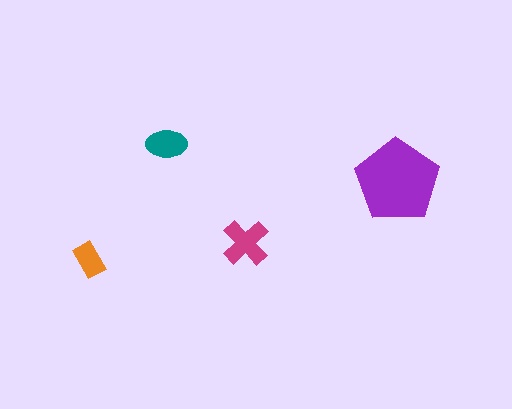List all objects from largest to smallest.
The purple pentagon, the magenta cross, the teal ellipse, the orange rectangle.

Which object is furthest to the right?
The purple pentagon is rightmost.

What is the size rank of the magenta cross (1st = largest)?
2nd.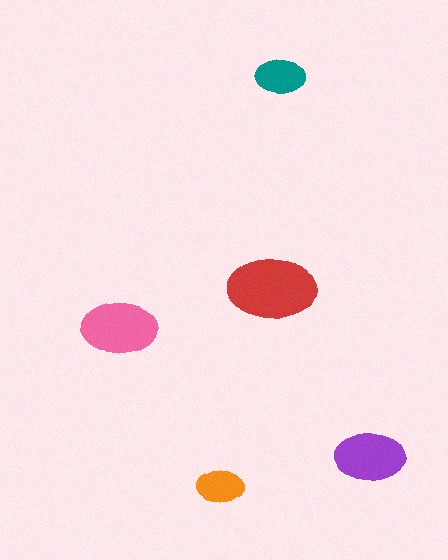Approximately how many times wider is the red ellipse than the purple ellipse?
About 1.5 times wider.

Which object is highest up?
The teal ellipse is topmost.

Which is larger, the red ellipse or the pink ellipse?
The red one.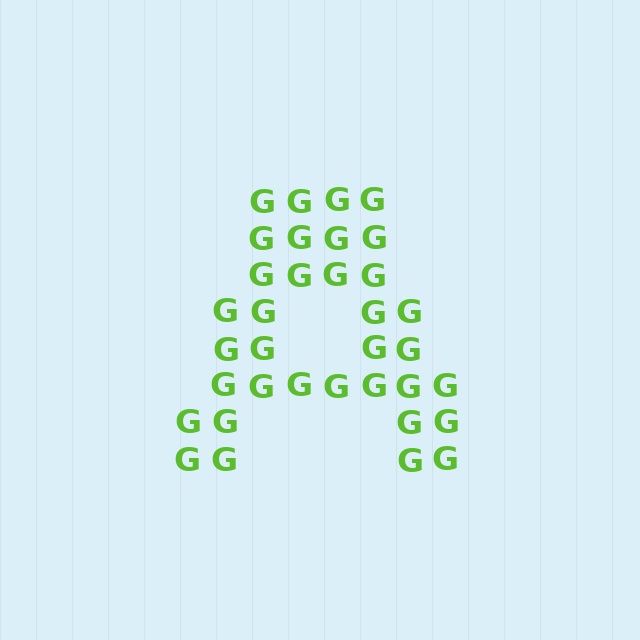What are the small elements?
The small elements are letter G's.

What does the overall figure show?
The overall figure shows the letter A.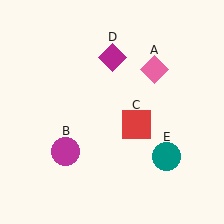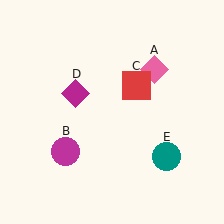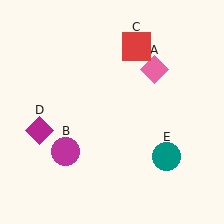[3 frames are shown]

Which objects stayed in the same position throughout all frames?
Pink diamond (object A) and magenta circle (object B) and teal circle (object E) remained stationary.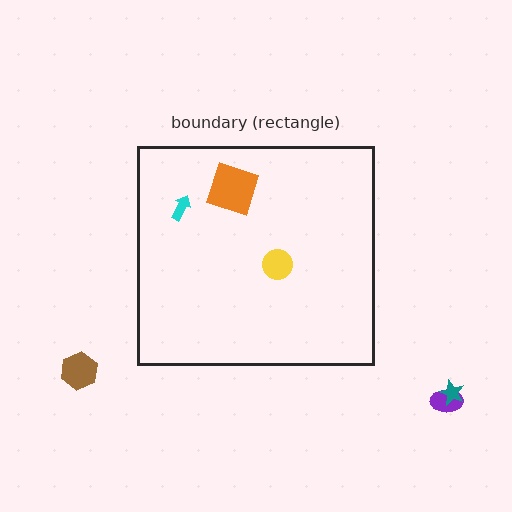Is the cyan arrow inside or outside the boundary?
Inside.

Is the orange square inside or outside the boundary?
Inside.